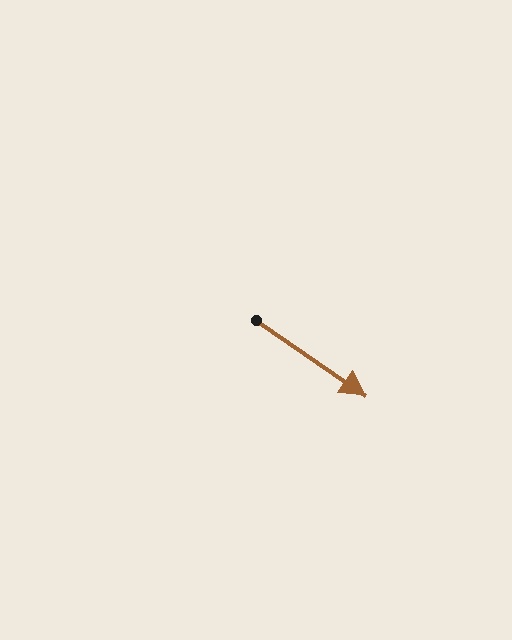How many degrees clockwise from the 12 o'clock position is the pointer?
Approximately 125 degrees.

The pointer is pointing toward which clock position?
Roughly 4 o'clock.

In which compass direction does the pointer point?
Southeast.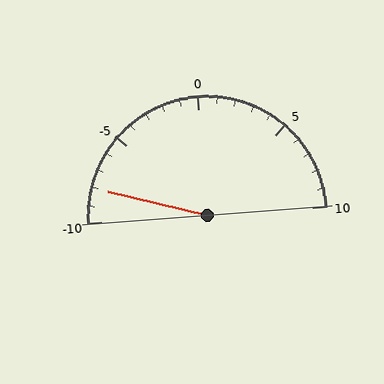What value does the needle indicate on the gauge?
The needle indicates approximately -8.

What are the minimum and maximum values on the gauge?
The gauge ranges from -10 to 10.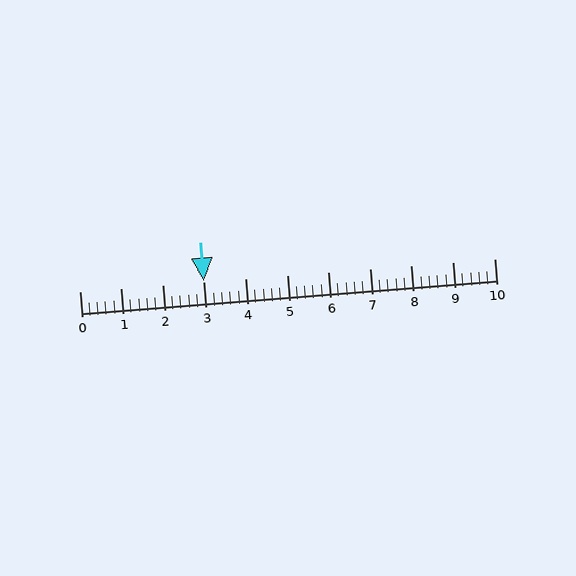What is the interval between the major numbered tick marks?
The major tick marks are spaced 1 units apart.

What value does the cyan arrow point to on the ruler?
The cyan arrow points to approximately 3.0.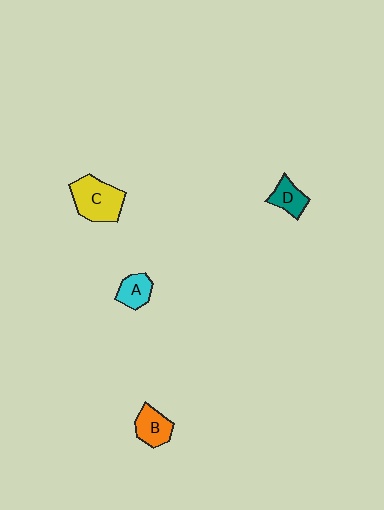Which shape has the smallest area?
Shape A (cyan).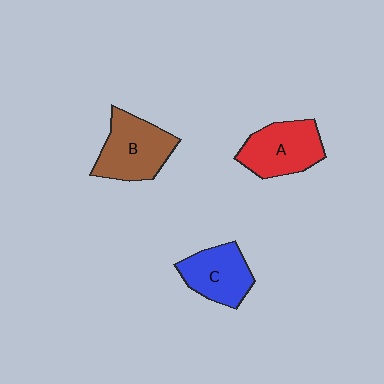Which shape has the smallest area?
Shape C (blue).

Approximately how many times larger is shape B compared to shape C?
Approximately 1.2 times.